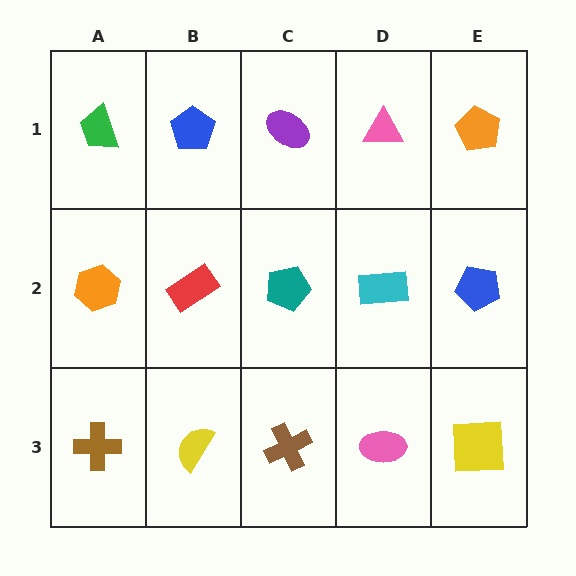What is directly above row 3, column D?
A cyan rectangle.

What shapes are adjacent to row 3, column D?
A cyan rectangle (row 2, column D), a brown cross (row 3, column C), a yellow square (row 3, column E).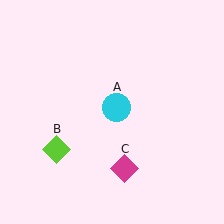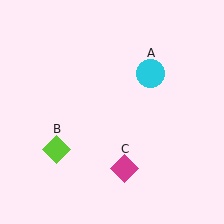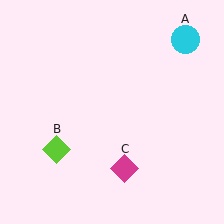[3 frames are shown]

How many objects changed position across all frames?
1 object changed position: cyan circle (object A).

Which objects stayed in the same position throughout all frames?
Lime diamond (object B) and magenta diamond (object C) remained stationary.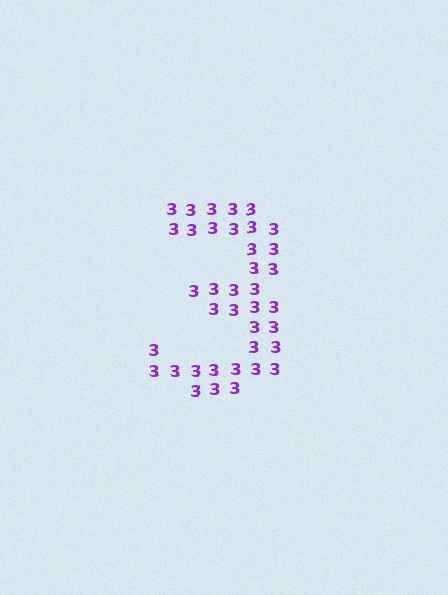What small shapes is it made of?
It is made of small digit 3's.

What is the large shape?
The large shape is the digit 3.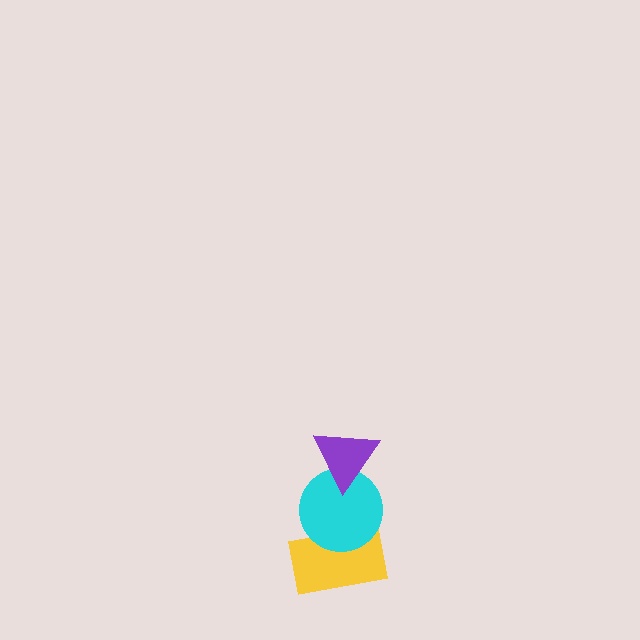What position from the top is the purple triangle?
The purple triangle is 1st from the top.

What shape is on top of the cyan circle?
The purple triangle is on top of the cyan circle.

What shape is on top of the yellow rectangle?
The cyan circle is on top of the yellow rectangle.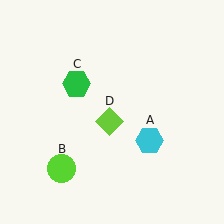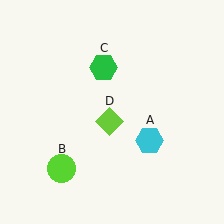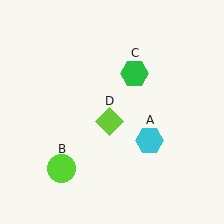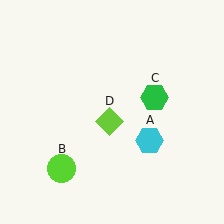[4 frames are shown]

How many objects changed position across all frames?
1 object changed position: green hexagon (object C).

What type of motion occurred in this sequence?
The green hexagon (object C) rotated clockwise around the center of the scene.